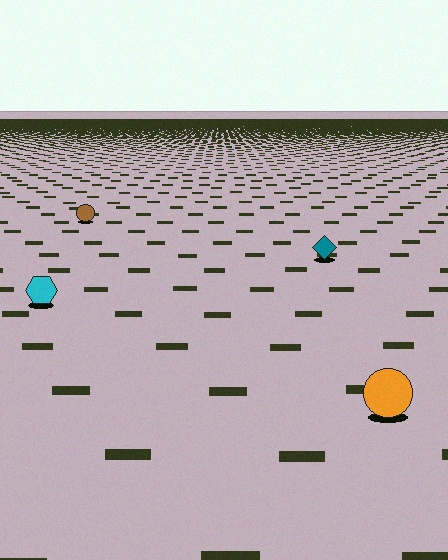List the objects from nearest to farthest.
From nearest to farthest: the orange circle, the cyan hexagon, the teal diamond, the brown circle.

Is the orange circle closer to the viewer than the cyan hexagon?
Yes. The orange circle is closer — you can tell from the texture gradient: the ground texture is coarser near it.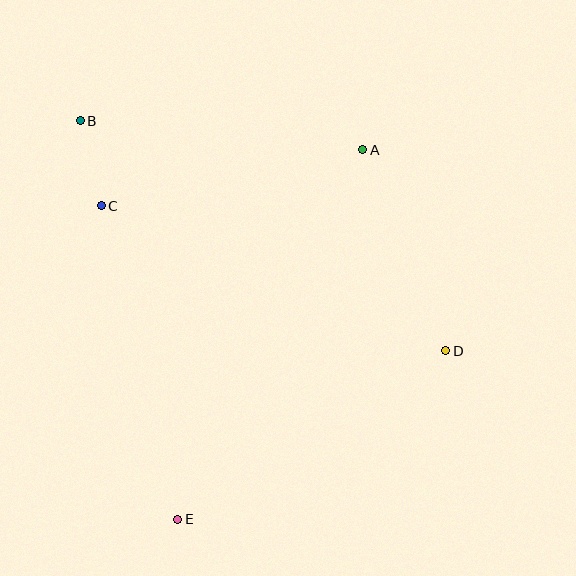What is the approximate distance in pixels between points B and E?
The distance between B and E is approximately 410 pixels.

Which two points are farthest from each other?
Points B and D are farthest from each other.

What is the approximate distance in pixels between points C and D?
The distance between C and D is approximately 374 pixels.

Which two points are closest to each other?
Points B and C are closest to each other.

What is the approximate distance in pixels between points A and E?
The distance between A and E is approximately 413 pixels.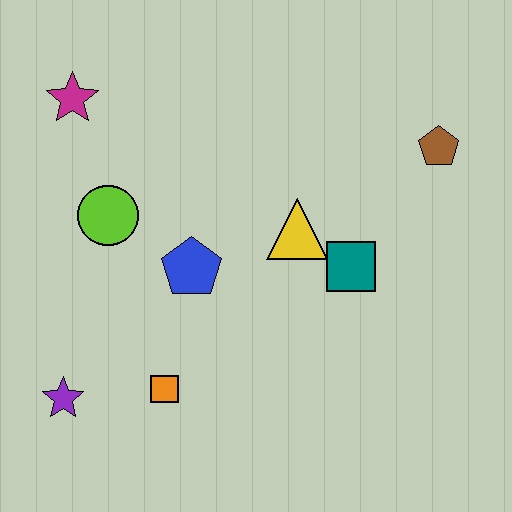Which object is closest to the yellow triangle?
The teal square is closest to the yellow triangle.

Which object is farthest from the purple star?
The brown pentagon is farthest from the purple star.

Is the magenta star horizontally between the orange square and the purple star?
Yes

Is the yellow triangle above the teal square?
Yes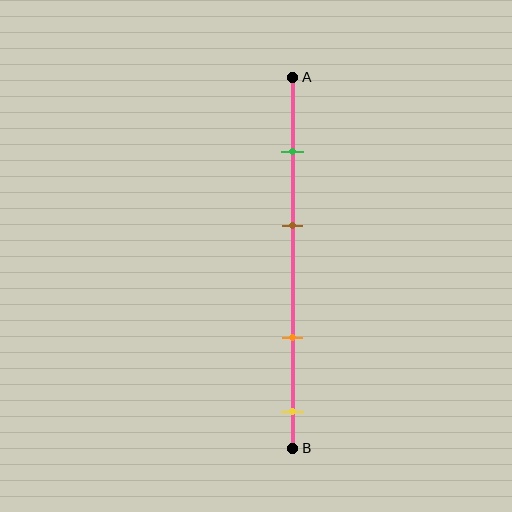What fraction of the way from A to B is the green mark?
The green mark is approximately 20% (0.2) of the way from A to B.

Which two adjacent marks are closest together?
The green and brown marks are the closest adjacent pair.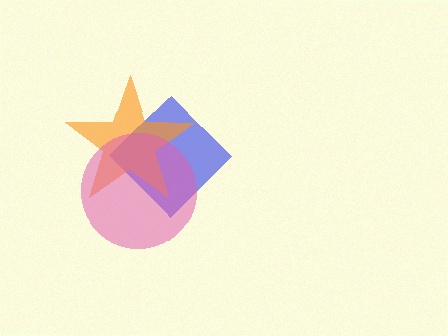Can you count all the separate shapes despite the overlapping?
Yes, there are 3 separate shapes.